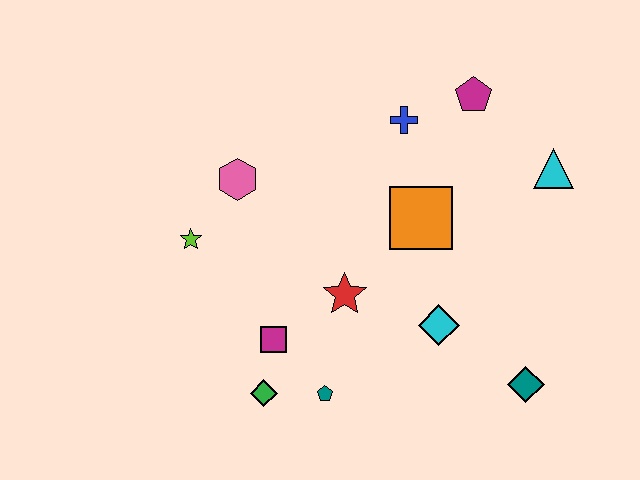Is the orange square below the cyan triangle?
Yes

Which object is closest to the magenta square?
The green diamond is closest to the magenta square.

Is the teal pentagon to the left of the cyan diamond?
Yes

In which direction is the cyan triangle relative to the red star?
The cyan triangle is to the right of the red star.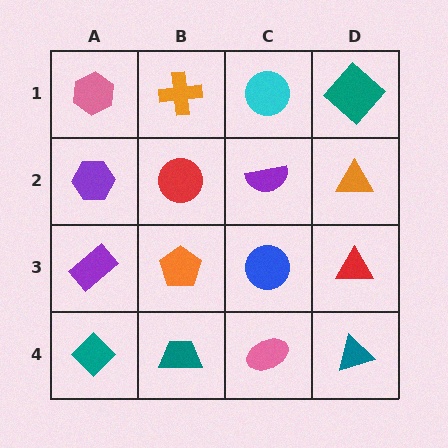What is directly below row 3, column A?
A teal diamond.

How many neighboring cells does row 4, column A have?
2.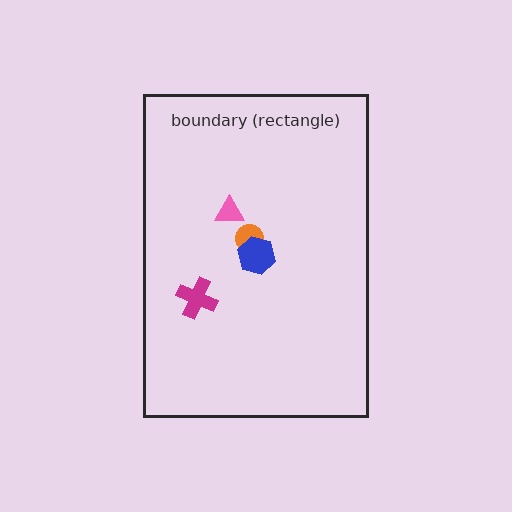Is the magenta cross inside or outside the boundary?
Inside.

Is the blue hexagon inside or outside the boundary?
Inside.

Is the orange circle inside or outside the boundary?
Inside.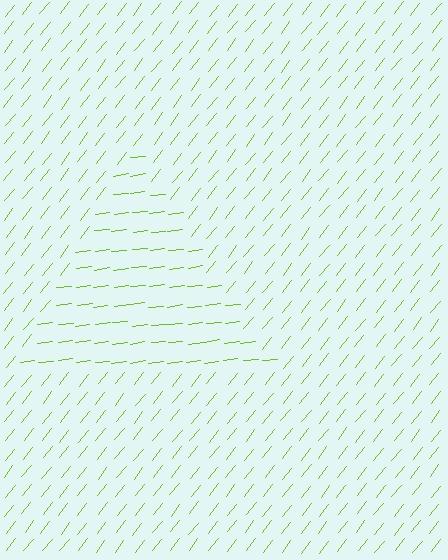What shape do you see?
I see a triangle.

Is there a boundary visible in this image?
Yes, there is a texture boundary formed by a change in line orientation.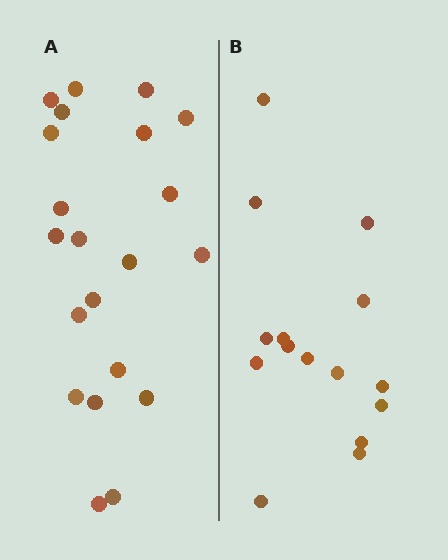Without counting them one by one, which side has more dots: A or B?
Region A (the left region) has more dots.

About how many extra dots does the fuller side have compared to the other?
Region A has about 6 more dots than region B.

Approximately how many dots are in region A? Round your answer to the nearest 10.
About 20 dots. (The exact count is 21, which rounds to 20.)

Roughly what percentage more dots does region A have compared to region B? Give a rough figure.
About 40% more.